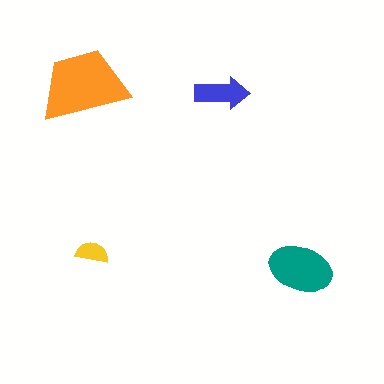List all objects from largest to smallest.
The orange trapezoid, the teal ellipse, the blue arrow, the yellow semicircle.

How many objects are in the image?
There are 4 objects in the image.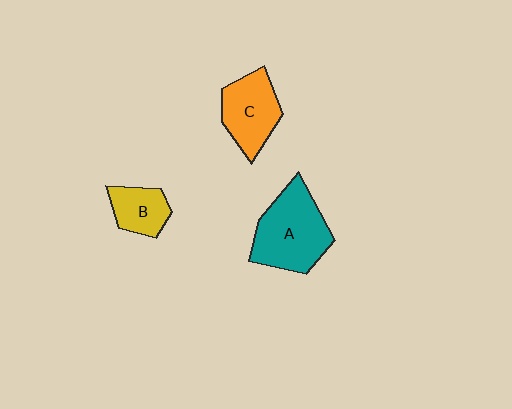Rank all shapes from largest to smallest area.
From largest to smallest: A (teal), C (orange), B (yellow).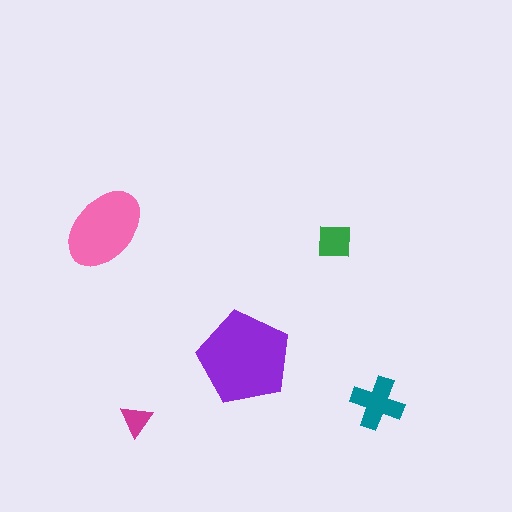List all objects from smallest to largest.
The magenta triangle, the green square, the teal cross, the pink ellipse, the purple pentagon.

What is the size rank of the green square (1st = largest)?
4th.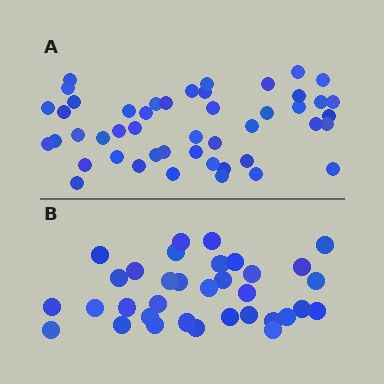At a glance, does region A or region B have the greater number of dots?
Region A (the top region) has more dots.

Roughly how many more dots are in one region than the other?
Region A has approximately 15 more dots than region B.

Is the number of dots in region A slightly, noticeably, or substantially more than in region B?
Region A has noticeably more, but not dramatically so. The ratio is roughly 1.4 to 1.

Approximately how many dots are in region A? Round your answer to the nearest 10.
About 50 dots. (The exact count is 47, which rounds to 50.)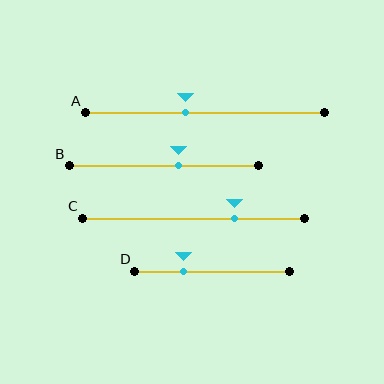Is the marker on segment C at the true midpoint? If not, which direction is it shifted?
No, the marker on segment C is shifted to the right by about 19% of the segment length.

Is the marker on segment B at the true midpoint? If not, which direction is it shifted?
No, the marker on segment B is shifted to the right by about 8% of the segment length.